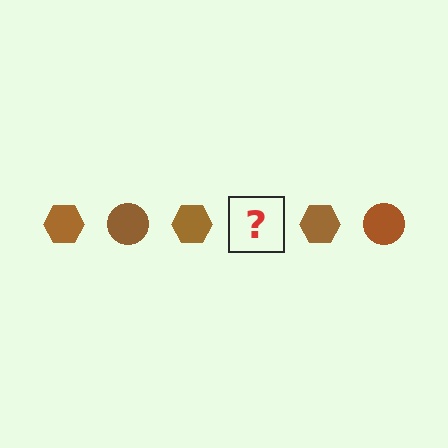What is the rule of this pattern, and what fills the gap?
The rule is that the pattern cycles through hexagon, circle shapes in brown. The gap should be filled with a brown circle.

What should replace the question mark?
The question mark should be replaced with a brown circle.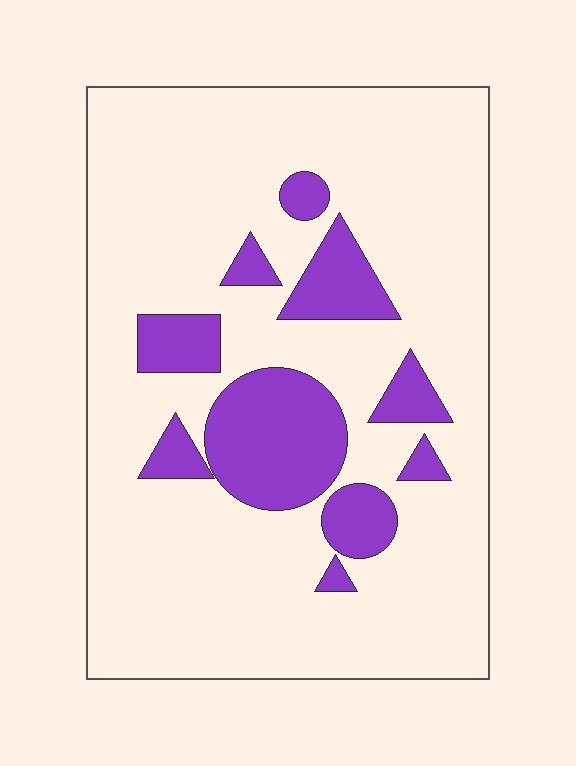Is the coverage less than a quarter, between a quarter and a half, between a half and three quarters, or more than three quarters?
Less than a quarter.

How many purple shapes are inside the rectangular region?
10.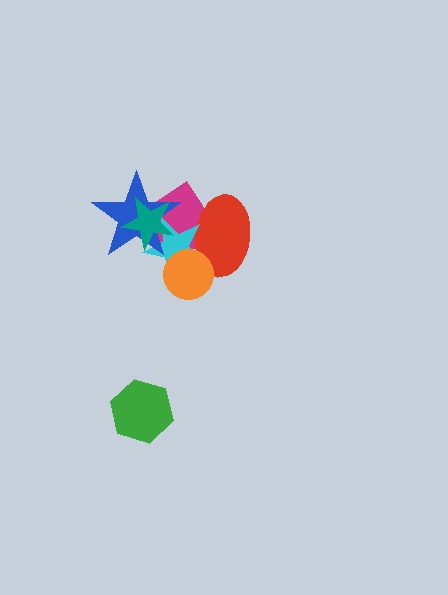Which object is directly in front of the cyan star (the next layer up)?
The blue star is directly in front of the cyan star.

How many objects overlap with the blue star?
3 objects overlap with the blue star.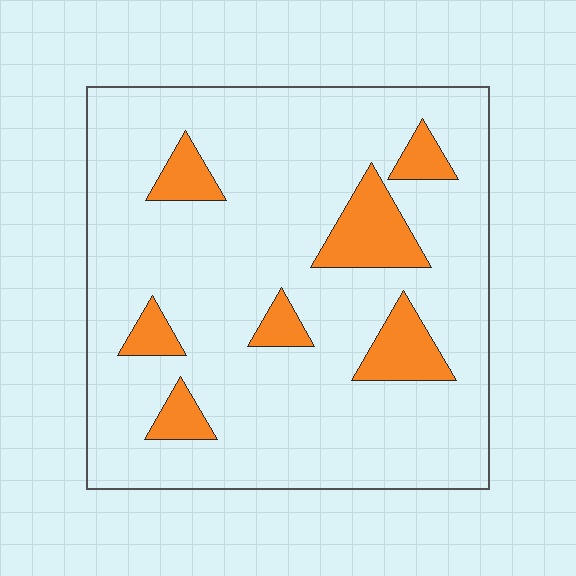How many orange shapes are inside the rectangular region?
7.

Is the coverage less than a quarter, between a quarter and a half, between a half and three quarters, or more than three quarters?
Less than a quarter.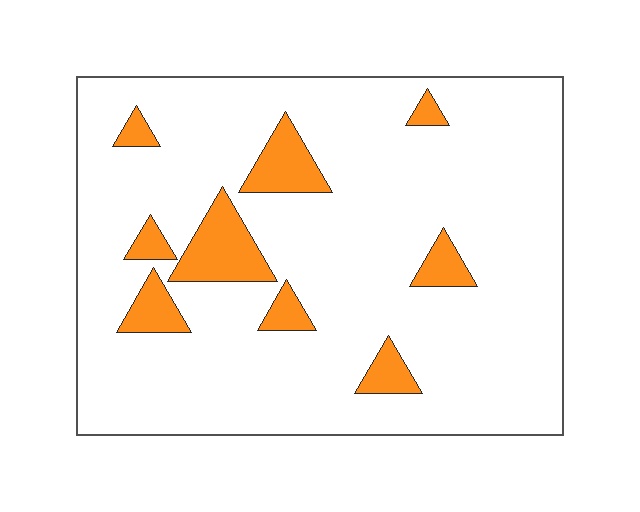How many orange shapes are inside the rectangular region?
9.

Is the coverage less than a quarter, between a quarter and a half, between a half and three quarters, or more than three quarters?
Less than a quarter.